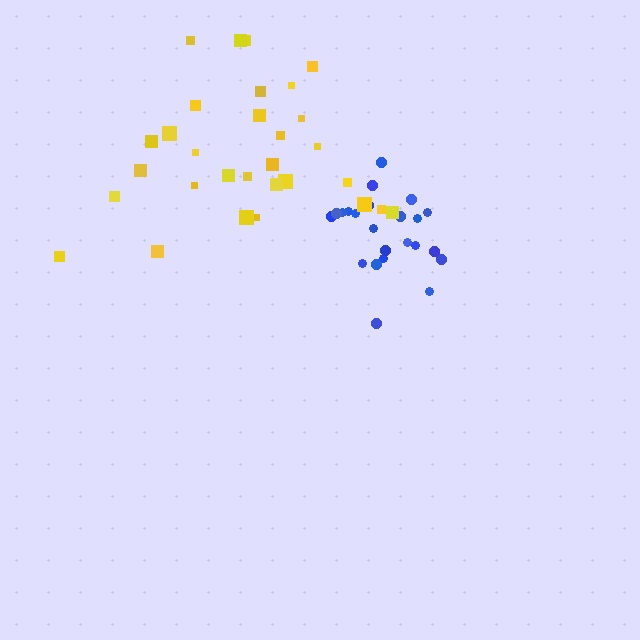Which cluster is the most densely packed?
Blue.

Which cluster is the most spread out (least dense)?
Yellow.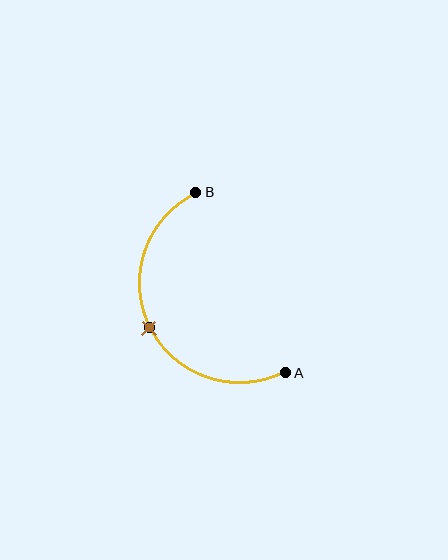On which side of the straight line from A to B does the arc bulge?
The arc bulges to the left of the straight line connecting A and B.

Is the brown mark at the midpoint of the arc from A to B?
Yes. The brown mark lies on the arc at equal arc-length from both A and B — it is the arc midpoint.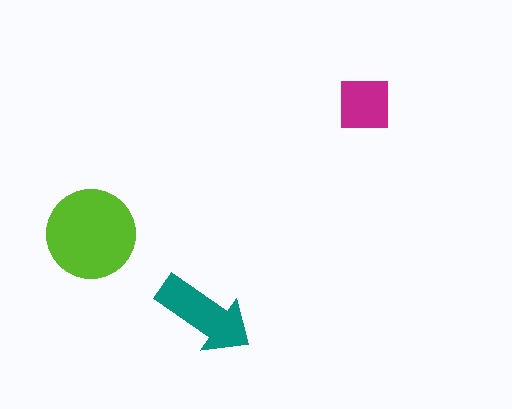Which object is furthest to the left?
The lime circle is leftmost.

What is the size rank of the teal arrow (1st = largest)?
2nd.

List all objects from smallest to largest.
The magenta square, the teal arrow, the lime circle.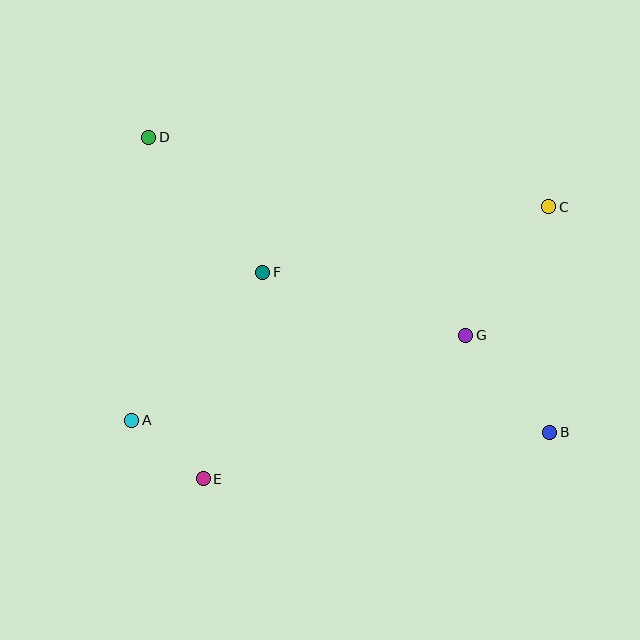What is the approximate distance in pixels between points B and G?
The distance between B and G is approximately 129 pixels.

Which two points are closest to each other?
Points A and E are closest to each other.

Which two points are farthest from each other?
Points B and D are farthest from each other.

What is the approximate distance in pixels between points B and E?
The distance between B and E is approximately 350 pixels.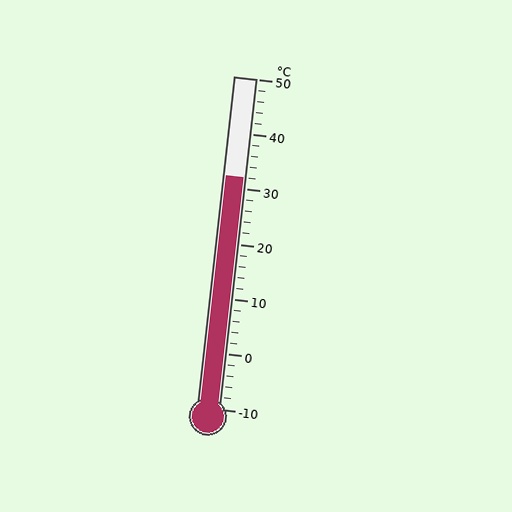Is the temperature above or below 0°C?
The temperature is above 0°C.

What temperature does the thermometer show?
The thermometer shows approximately 32°C.